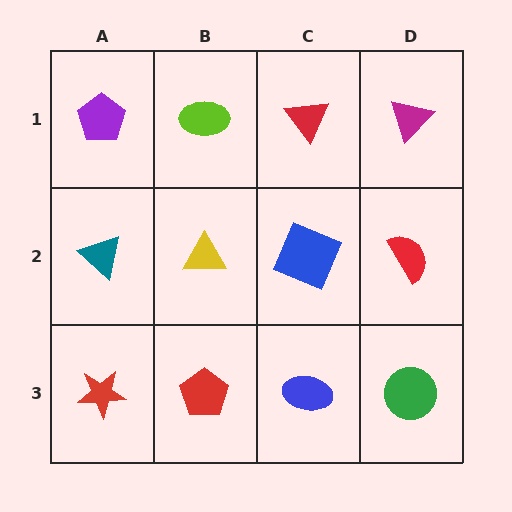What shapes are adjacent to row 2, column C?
A red triangle (row 1, column C), a blue ellipse (row 3, column C), a yellow triangle (row 2, column B), a red semicircle (row 2, column D).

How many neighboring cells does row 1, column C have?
3.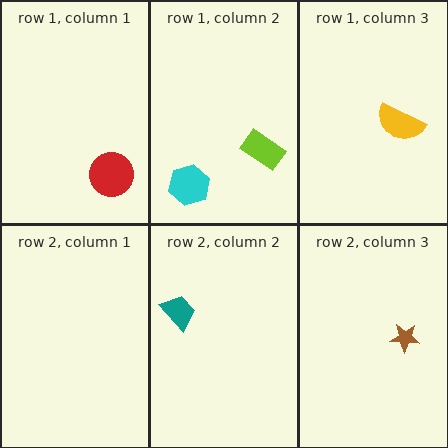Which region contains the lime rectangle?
The row 1, column 2 region.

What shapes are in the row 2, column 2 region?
The teal trapezoid.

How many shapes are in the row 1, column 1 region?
1.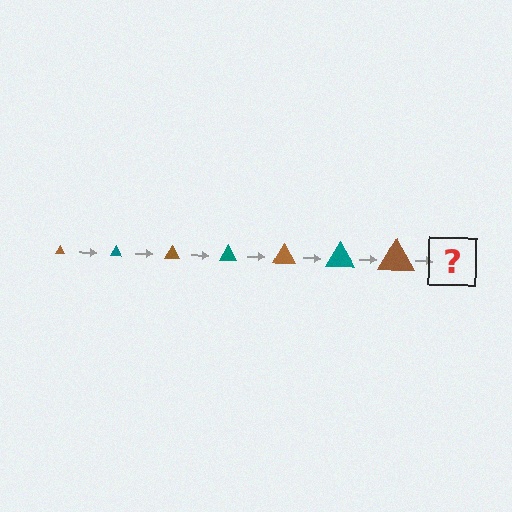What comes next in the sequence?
The next element should be a teal triangle, larger than the previous one.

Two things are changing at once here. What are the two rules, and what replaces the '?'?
The two rules are that the triangle grows larger each step and the color cycles through brown and teal. The '?' should be a teal triangle, larger than the previous one.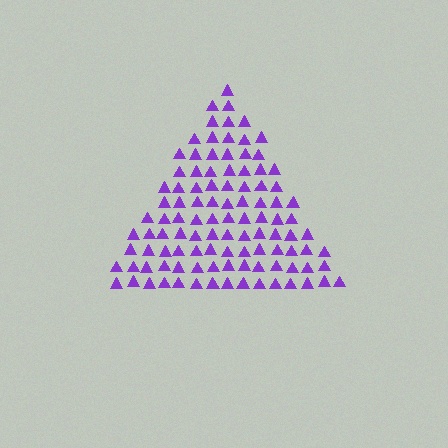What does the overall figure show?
The overall figure shows a triangle.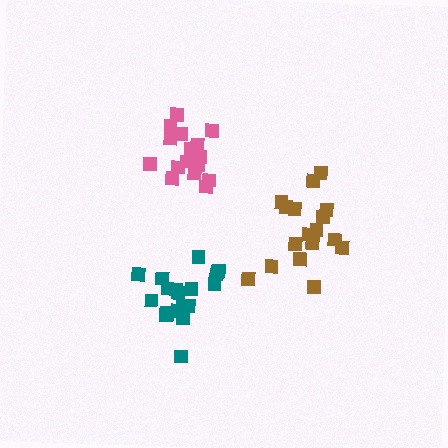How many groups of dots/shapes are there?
There are 3 groups.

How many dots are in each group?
Group 1: 18 dots, Group 2: 17 dots, Group 3: 20 dots (55 total).